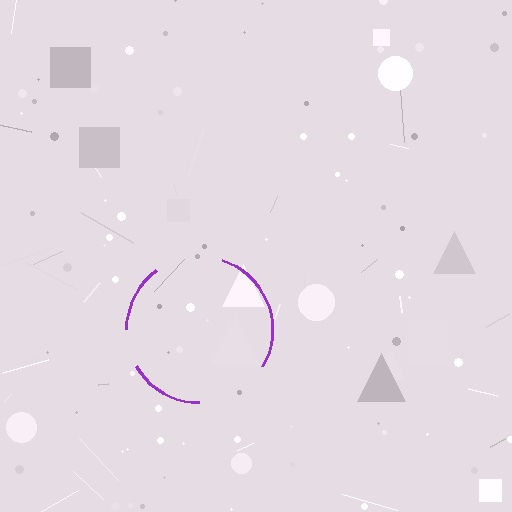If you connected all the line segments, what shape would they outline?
They would outline a circle.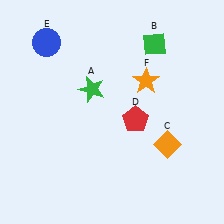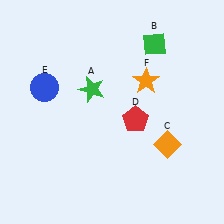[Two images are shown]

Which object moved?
The blue circle (E) moved down.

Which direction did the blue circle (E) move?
The blue circle (E) moved down.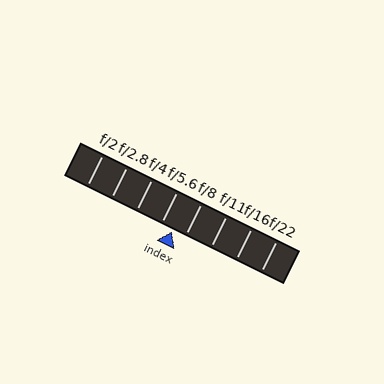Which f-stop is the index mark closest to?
The index mark is closest to f/5.6.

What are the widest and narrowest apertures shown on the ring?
The widest aperture shown is f/2 and the narrowest is f/22.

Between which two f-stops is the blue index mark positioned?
The index mark is between f/5.6 and f/8.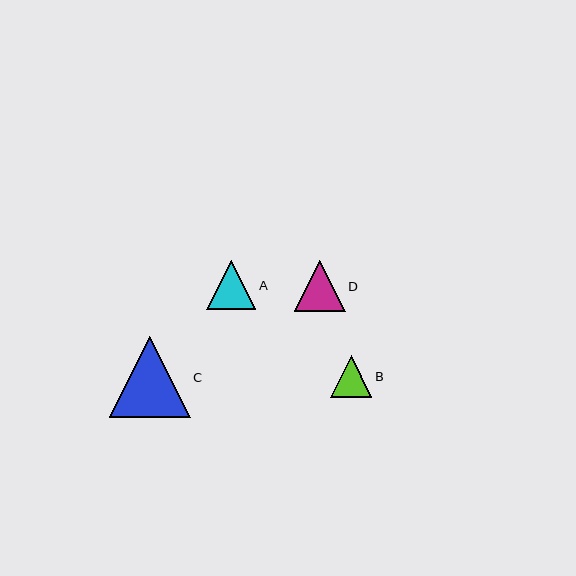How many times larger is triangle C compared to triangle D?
Triangle C is approximately 1.6 times the size of triangle D.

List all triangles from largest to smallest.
From largest to smallest: C, D, A, B.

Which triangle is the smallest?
Triangle B is the smallest with a size of approximately 42 pixels.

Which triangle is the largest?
Triangle C is the largest with a size of approximately 80 pixels.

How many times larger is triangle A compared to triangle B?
Triangle A is approximately 1.2 times the size of triangle B.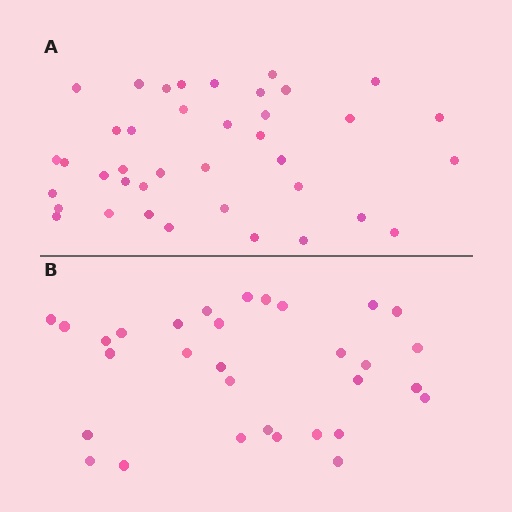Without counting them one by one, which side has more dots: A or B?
Region A (the top region) has more dots.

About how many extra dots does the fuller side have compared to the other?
Region A has roughly 8 or so more dots than region B.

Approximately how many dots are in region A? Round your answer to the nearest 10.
About 40 dots. (The exact count is 39, which rounds to 40.)